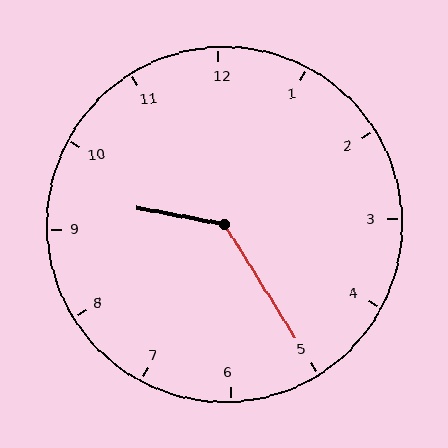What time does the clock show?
9:25.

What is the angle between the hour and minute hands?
Approximately 132 degrees.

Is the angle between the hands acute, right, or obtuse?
It is obtuse.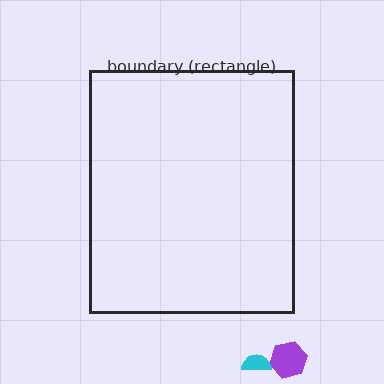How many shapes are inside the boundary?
0 inside, 2 outside.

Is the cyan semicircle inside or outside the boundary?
Outside.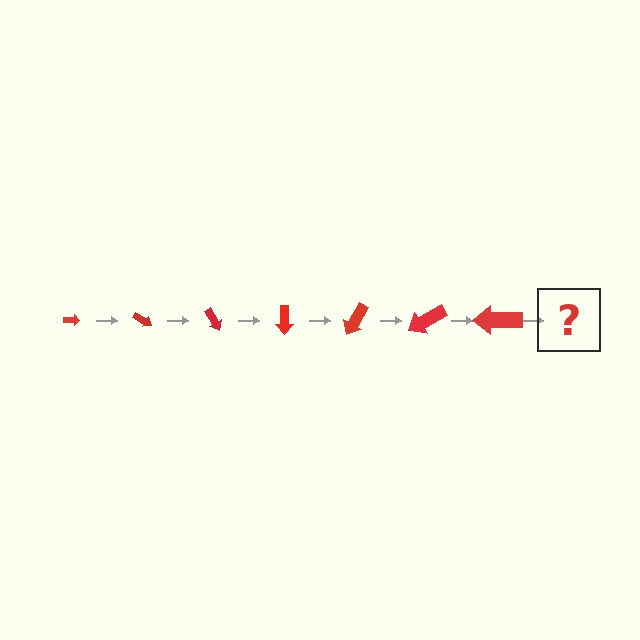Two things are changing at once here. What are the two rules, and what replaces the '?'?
The two rules are that the arrow grows larger each step and it rotates 30 degrees each step. The '?' should be an arrow, larger than the previous one and rotated 210 degrees from the start.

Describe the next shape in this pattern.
It should be an arrow, larger than the previous one and rotated 210 degrees from the start.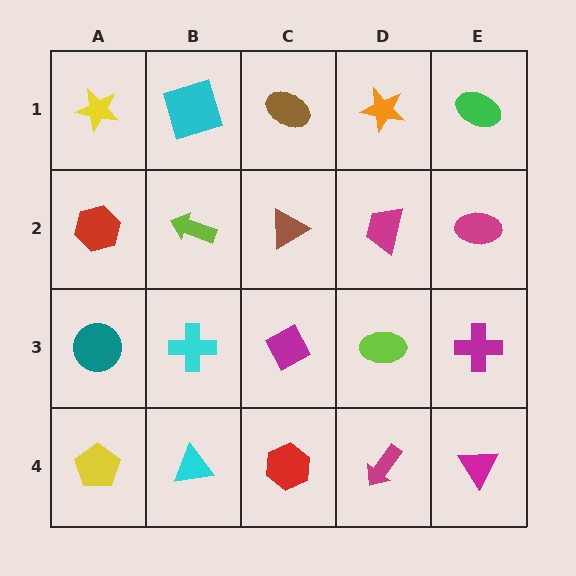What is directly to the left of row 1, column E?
An orange star.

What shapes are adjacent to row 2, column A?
A yellow star (row 1, column A), a teal circle (row 3, column A), a lime arrow (row 2, column B).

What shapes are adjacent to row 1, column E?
A magenta ellipse (row 2, column E), an orange star (row 1, column D).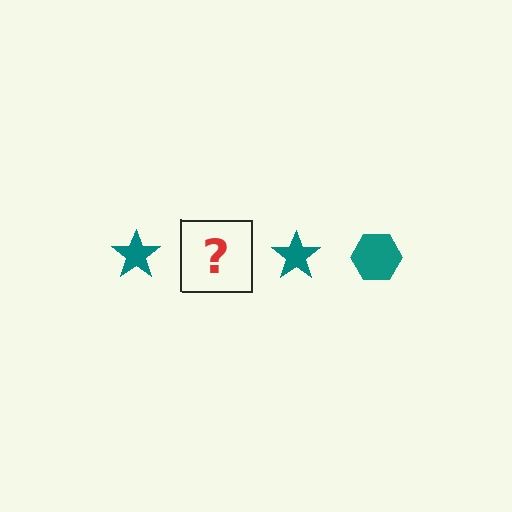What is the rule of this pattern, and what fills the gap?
The rule is that the pattern cycles through star, hexagon shapes in teal. The gap should be filled with a teal hexagon.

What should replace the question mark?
The question mark should be replaced with a teal hexagon.